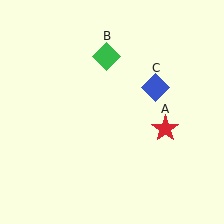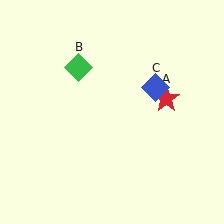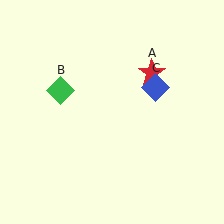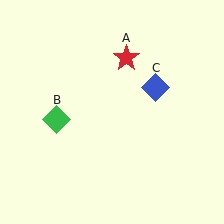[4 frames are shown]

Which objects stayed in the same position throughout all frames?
Blue diamond (object C) remained stationary.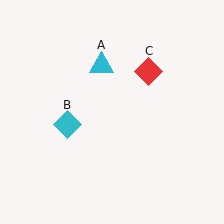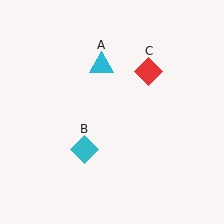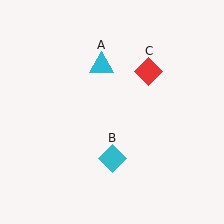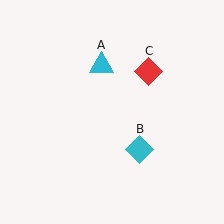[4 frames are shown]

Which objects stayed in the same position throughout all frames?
Cyan triangle (object A) and red diamond (object C) remained stationary.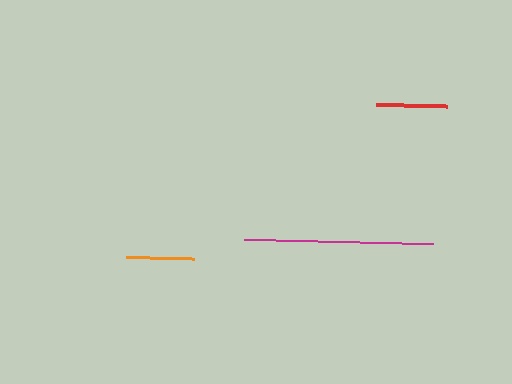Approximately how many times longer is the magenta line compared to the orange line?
The magenta line is approximately 2.8 times the length of the orange line.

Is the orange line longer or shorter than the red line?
The red line is longer than the orange line.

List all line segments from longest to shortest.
From longest to shortest: magenta, red, orange.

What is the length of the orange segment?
The orange segment is approximately 68 pixels long.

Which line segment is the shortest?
The orange line is the shortest at approximately 68 pixels.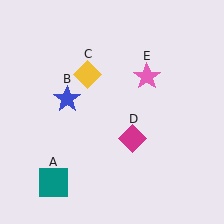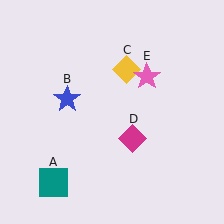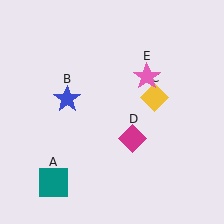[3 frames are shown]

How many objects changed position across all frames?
1 object changed position: yellow diamond (object C).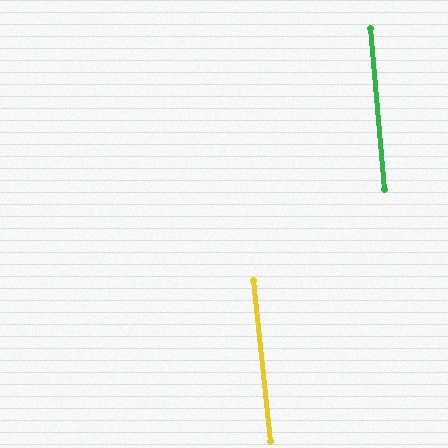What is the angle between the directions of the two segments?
Approximately 1 degree.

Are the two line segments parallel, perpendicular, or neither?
Parallel — their directions differ by only 1.1°.